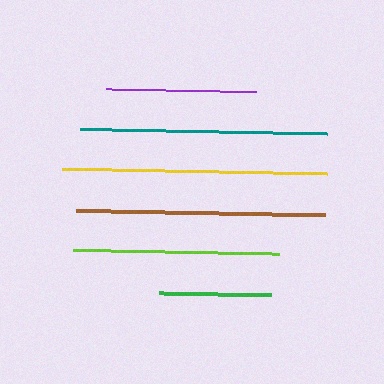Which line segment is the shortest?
The green line is the shortest at approximately 112 pixels.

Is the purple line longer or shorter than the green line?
The purple line is longer than the green line.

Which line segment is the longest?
The yellow line is the longest at approximately 265 pixels.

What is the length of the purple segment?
The purple segment is approximately 150 pixels long.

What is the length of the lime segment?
The lime segment is approximately 206 pixels long.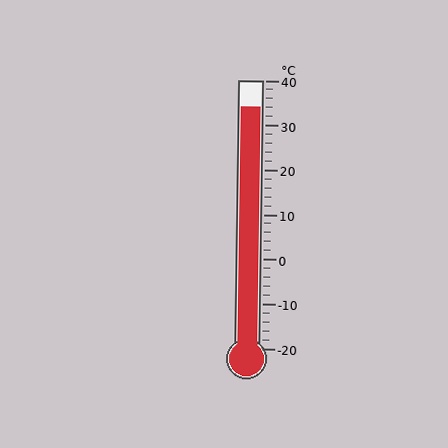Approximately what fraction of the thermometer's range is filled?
The thermometer is filled to approximately 90% of its range.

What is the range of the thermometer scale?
The thermometer scale ranges from -20°C to 40°C.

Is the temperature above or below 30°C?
The temperature is above 30°C.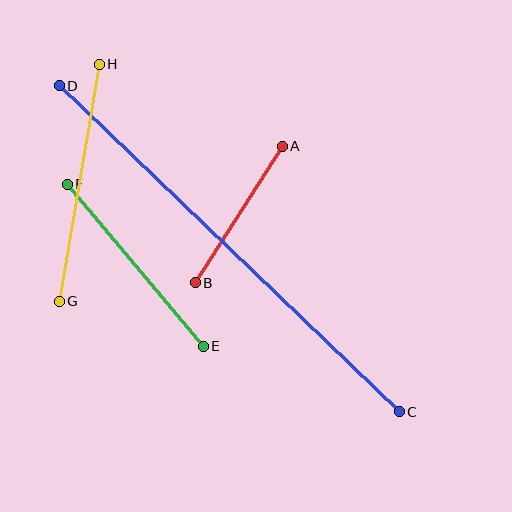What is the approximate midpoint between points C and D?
The midpoint is at approximately (229, 249) pixels.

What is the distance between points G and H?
The distance is approximately 241 pixels.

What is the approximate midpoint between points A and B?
The midpoint is at approximately (239, 214) pixels.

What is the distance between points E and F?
The distance is approximately 211 pixels.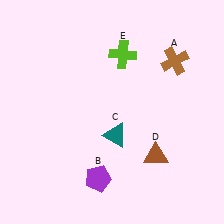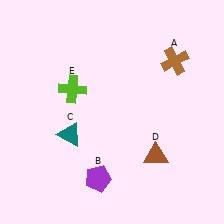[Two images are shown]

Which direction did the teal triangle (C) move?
The teal triangle (C) moved left.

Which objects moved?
The objects that moved are: the teal triangle (C), the lime cross (E).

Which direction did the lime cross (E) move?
The lime cross (E) moved left.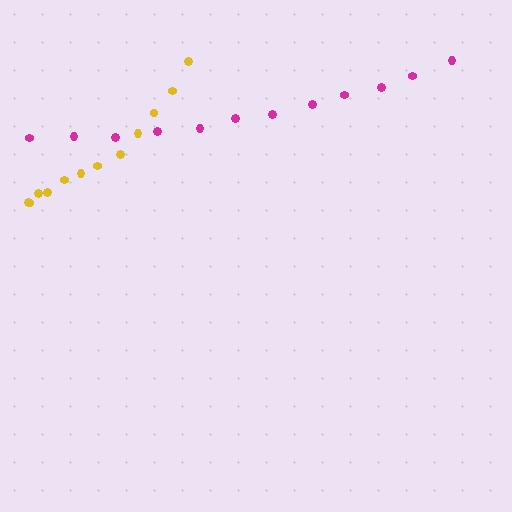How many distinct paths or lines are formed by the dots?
There are 2 distinct paths.